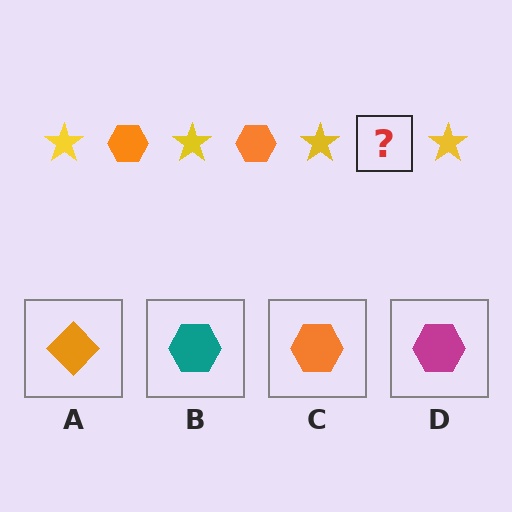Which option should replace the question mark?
Option C.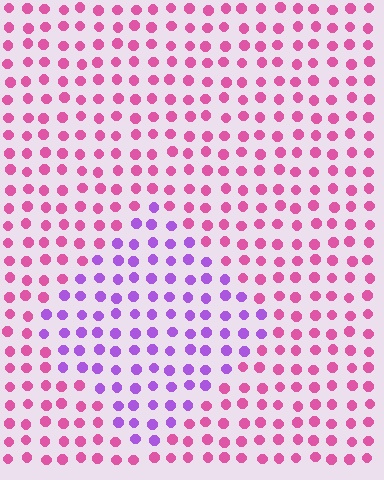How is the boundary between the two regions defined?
The boundary is defined purely by a slight shift in hue (about 48 degrees). Spacing, size, and orientation are identical on both sides.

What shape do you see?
I see a diamond.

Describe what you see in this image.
The image is filled with small pink elements in a uniform arrangement. A diamond-shaped region is visible where the elements are tinted to a slightly different hue, forming a subtle color boundary.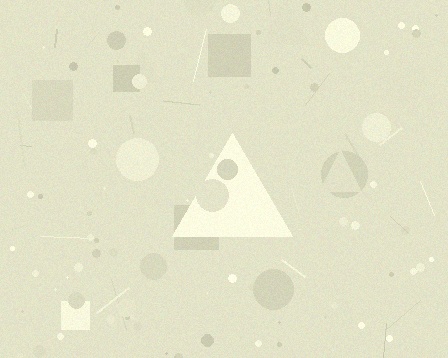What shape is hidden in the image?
A triangle is hidden in the image.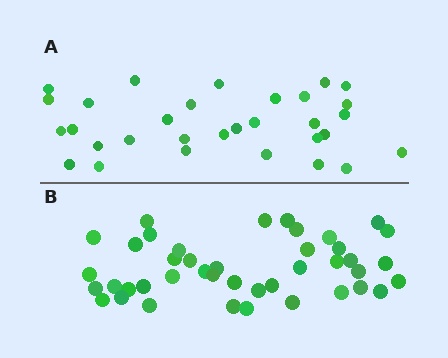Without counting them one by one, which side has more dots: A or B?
Region B (the bottom region) has more dots.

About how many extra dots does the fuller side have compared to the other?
Region B has roughly 12 or so more dots than region A.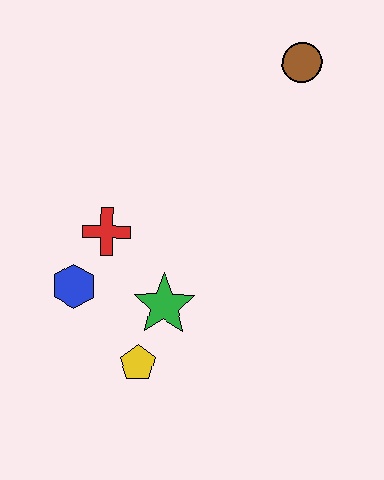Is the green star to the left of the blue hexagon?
No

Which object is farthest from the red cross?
The brown circle is farthest from the red cross.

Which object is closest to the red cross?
The blue hexagon is closest to the red cross.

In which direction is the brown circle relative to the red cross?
The brown circle is to the right of the red cross.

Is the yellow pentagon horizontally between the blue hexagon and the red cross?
No